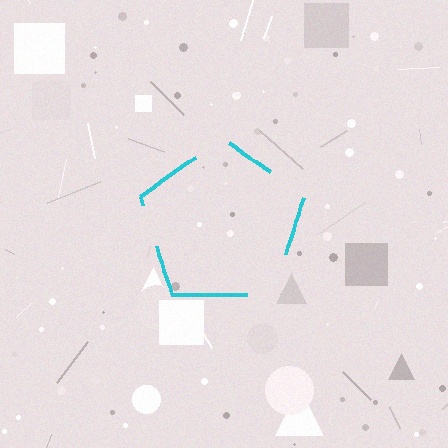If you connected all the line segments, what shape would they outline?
They would outline a pentagon.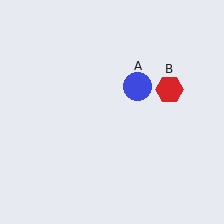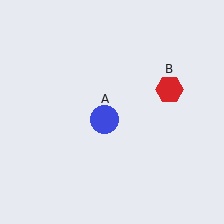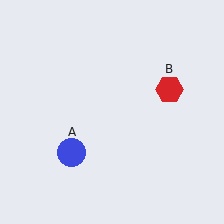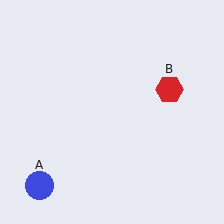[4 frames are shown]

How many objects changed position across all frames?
1 object changed position: blue circle (object A).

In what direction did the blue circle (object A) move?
The blue circle (object A) moved down and to the left.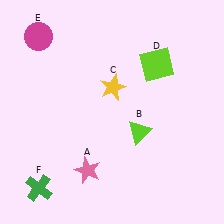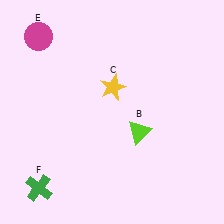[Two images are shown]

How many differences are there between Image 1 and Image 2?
There are 2 differences between the two images.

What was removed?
The pink star (A), the lime square (D) were removed in Image 2.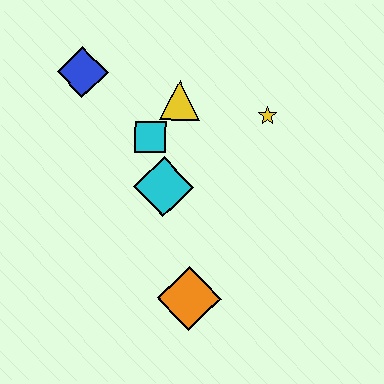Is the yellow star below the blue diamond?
Yes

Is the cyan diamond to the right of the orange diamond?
No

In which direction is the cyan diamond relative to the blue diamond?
The cyan diamond is below the blue diamond.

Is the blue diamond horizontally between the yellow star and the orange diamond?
No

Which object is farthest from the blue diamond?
The orange diamond is farthest from the blue diamond.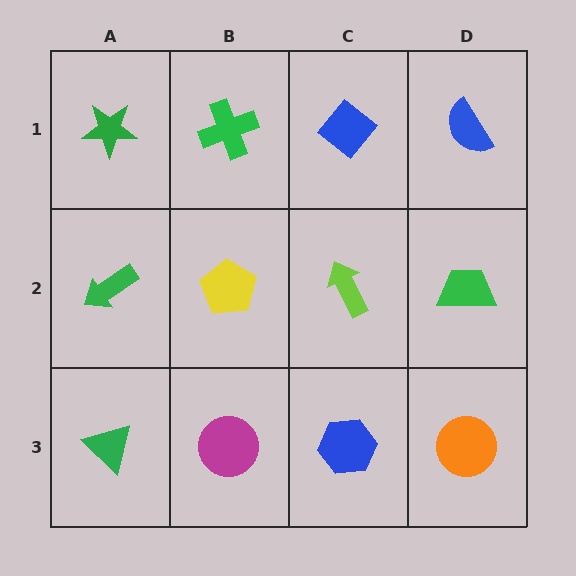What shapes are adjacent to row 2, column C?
A blue diamond (row 1, column C), a blue hexagon (row 3, column C), a yellow pentagon (row 2, column B), a green trapezoid (row 2, column D).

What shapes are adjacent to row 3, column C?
A lime arrow (row 2, column C), a magenta circle (row 3, column B), an orange circle (row 3, column D).